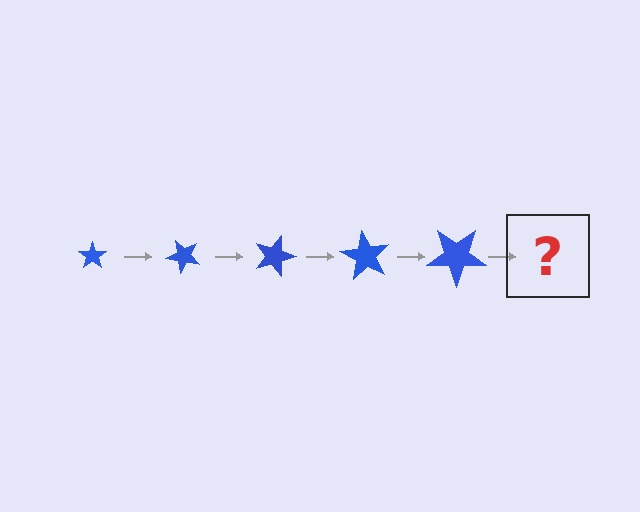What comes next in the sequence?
The next element should be a star, larger than the previous one and rotated 225 degrees from the start.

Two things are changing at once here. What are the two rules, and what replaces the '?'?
The two rules are that the star grows larger each step and it rotates 45 degrees each step. The '?' should be a star, larger than the previous one and rotated 225 degrees from the start.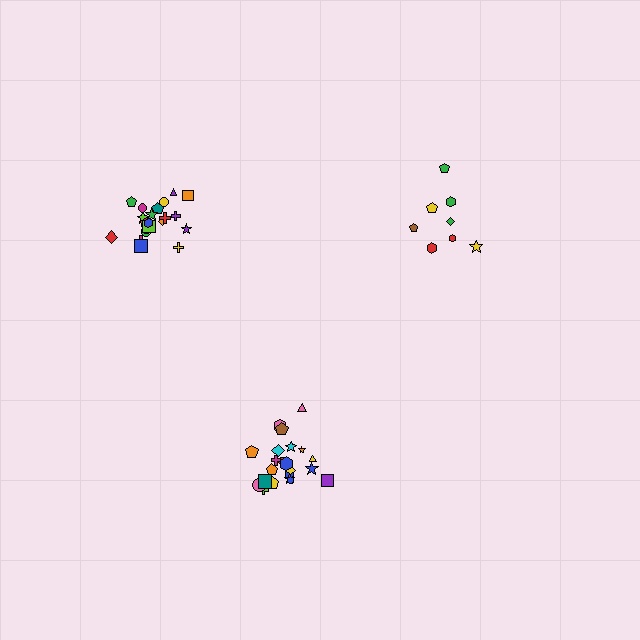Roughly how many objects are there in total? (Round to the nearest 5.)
Roughly 50 objects in total.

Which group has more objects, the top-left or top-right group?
The top-left group.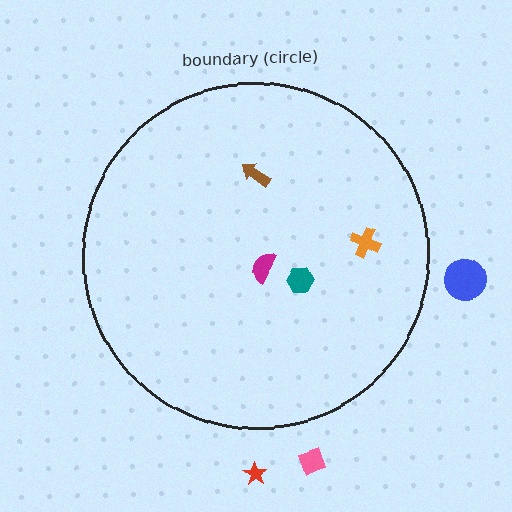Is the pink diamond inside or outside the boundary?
Outside.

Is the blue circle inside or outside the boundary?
Outside.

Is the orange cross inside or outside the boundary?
Inside.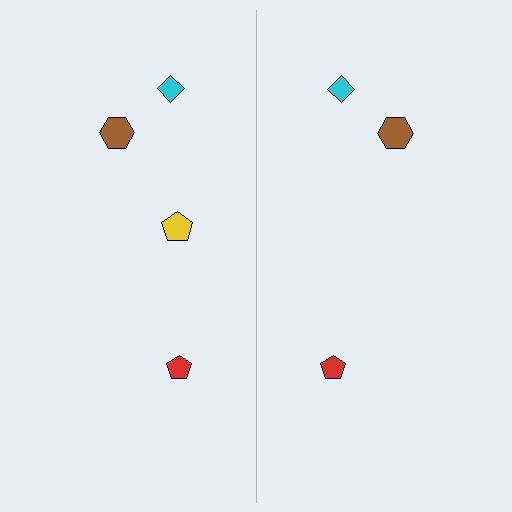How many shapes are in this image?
There are 7 shapes in this image.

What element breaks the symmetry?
A yellow pentagon is missing from the right side.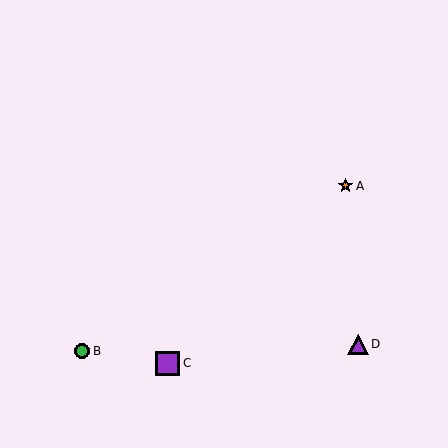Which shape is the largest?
The purple square (labeled C) is the largest.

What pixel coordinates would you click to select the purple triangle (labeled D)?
Click at (358, 345) to select the purple triangle D.